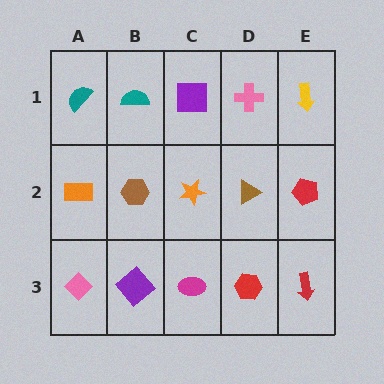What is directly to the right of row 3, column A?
A purple diamond.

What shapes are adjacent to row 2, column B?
A teal semicircle (row 1, column B), a purple diamond (row 3, column B), an orange rectangle (row 2, column A), an orange star (row 2, column C).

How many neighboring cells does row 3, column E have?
2.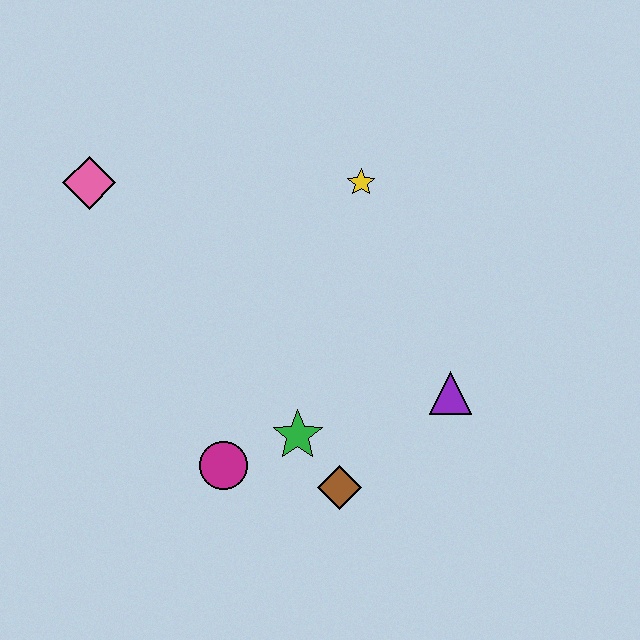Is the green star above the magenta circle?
Yes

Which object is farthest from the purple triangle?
The pink diamond is farthest from the purple triangle.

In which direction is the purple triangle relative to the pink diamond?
The purple triangle is to the right of the pink diamond.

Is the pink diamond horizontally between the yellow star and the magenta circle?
No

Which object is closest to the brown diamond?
The green star is closest to the brown diamond.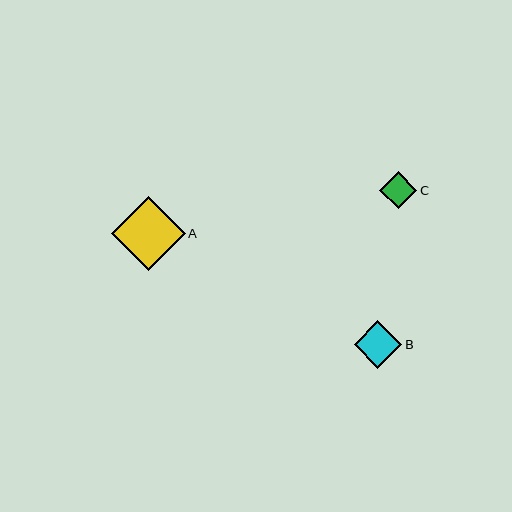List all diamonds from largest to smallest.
From largest to smallest: A, B, C.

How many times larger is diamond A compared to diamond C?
Diamond A is approximately 2.0 times the size of diamond C.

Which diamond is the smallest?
Diamond C is the smallest with a size of approximately 37 pixels.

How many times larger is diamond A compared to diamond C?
Diamond A is approximately 2.0 times the size of diamond C.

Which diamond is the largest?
Diamond A is the largest with a size of approximately 73 pixels.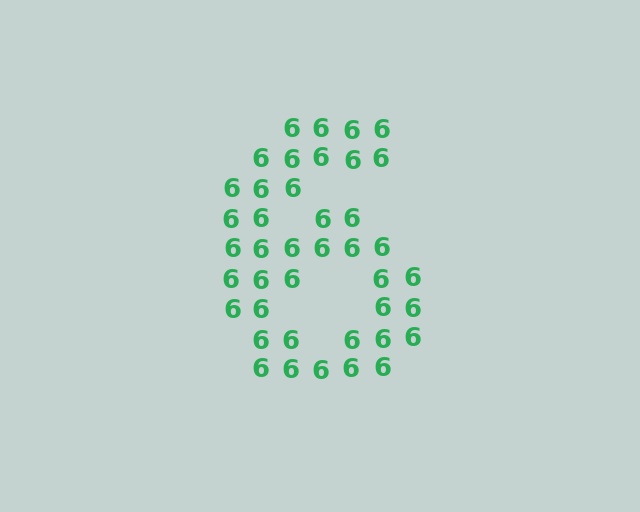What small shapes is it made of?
It is made of small digit 6's.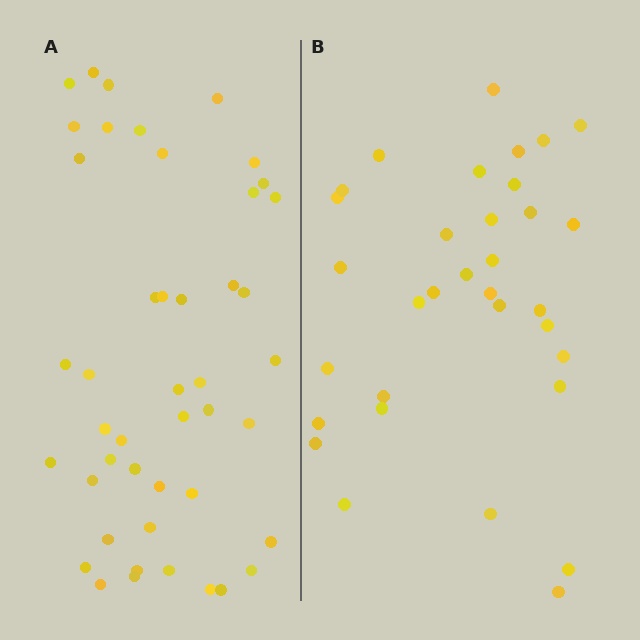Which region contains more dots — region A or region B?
Region A (the left region) has more dots.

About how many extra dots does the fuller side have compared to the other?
Region A has roughly 12 or so more dots than region B.